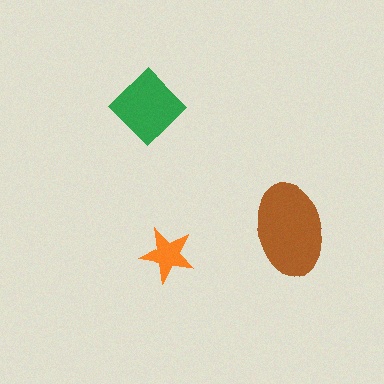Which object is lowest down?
The orange star is bottommost.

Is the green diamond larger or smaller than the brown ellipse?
Smaller.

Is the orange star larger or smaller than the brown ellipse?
Smaller.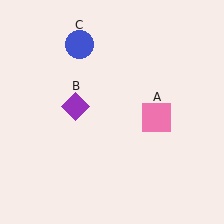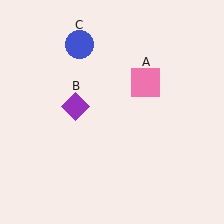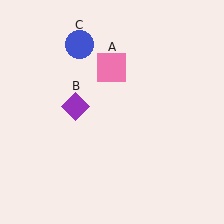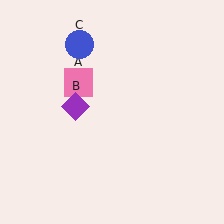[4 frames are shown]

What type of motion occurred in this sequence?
The pink square (object A) rotated counterclockwise around the center of the scene.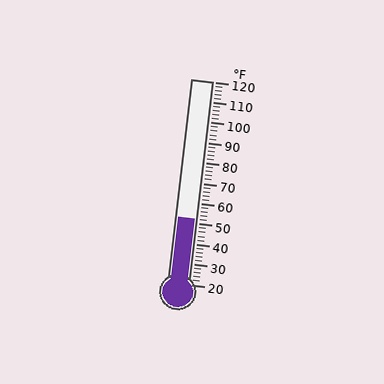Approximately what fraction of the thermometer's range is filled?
The thermometer is filled to approximately 30% of its range.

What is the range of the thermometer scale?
The thermometer scale ranges from 20°F to 120°F.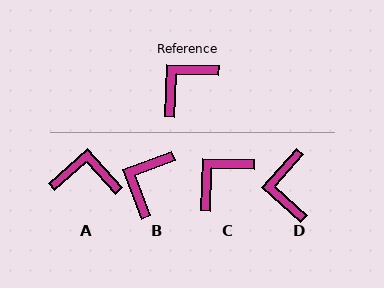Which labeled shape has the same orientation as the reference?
C.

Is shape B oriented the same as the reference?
No, it is off by about 23 degrees.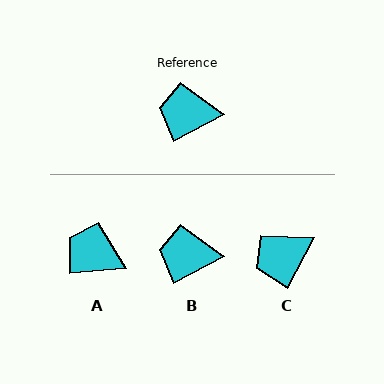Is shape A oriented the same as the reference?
No, it is off by about 23 degrees.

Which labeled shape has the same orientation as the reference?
B.